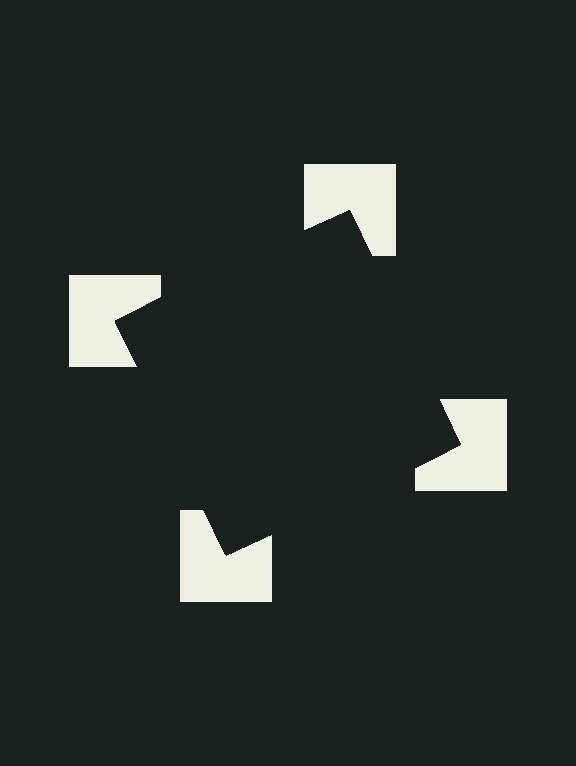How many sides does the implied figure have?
4 sides.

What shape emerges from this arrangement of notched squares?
An illusory square — its edges are inferred from the aligned wedge cuts in the notched squares, not physically drawn.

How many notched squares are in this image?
There are 4 — one at each vertex of the illusory square.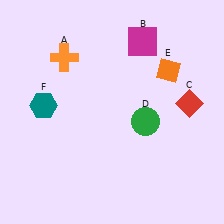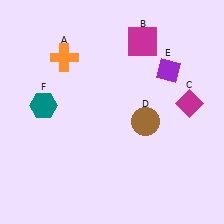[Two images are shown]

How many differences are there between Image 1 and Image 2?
There are 3 differences between the two images.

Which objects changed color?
C changed from red to magenta. D changed from green to brown. E changed from orange to purple.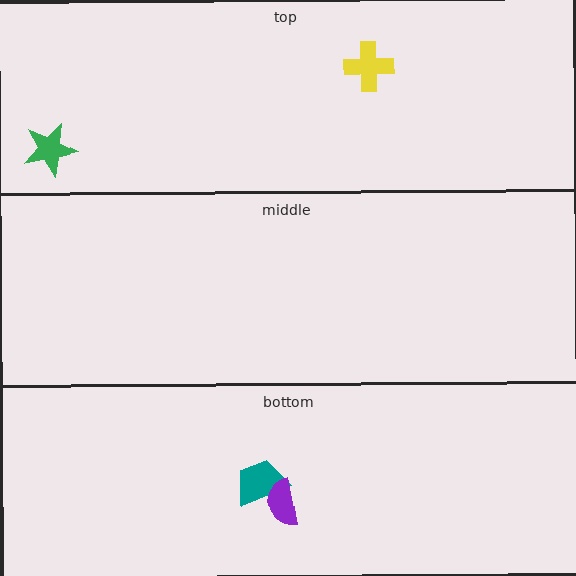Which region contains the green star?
The top region.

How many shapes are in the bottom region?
2.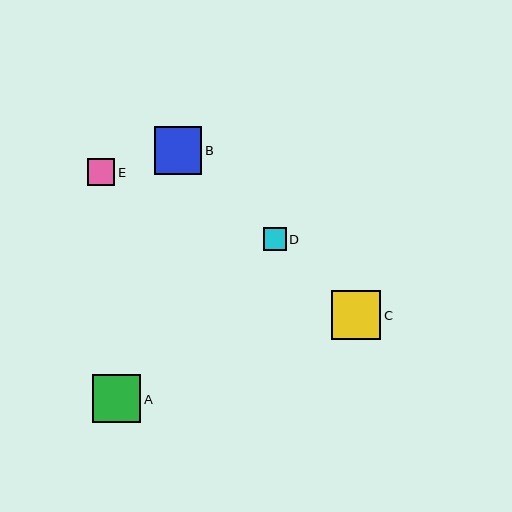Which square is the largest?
Square C is the largest with a size of approximately 49 pixels.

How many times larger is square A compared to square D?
Square A is approximately 2.1 times the size of square D.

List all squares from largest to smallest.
From largest to smallest: C, A, B, E, D.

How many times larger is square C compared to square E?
Square C is approximately 1.8 times the size of square E.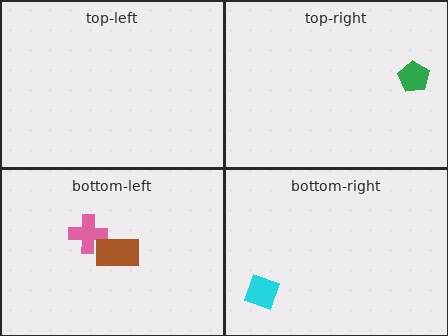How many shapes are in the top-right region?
1.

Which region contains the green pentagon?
The top-right region.